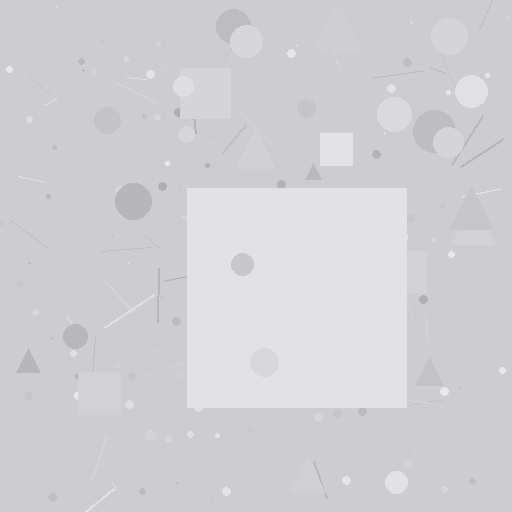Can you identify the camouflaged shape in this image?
The camouflaged shape is a square.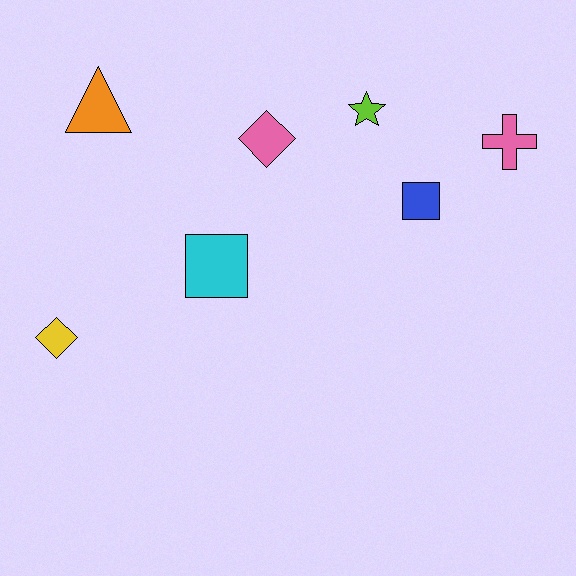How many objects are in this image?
There are 7 objects.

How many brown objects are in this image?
There are no brown objects.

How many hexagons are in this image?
There are no hexagons.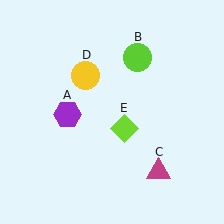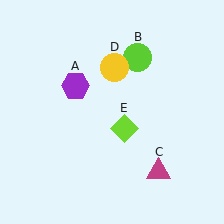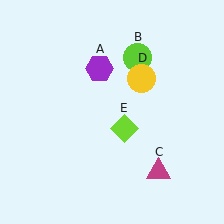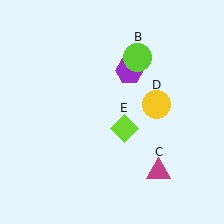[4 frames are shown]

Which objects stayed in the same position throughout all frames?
Lime circle (object B) and magenta triangle (object C) and lime diamond (object E) remained stationary.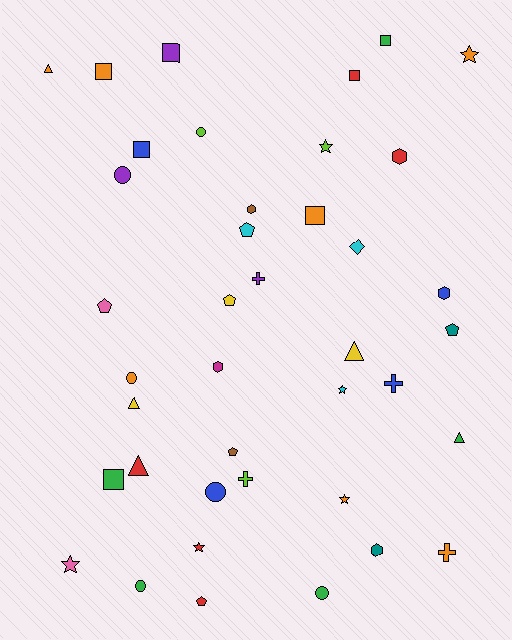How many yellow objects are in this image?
There are 3 yellow objects.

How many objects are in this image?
There are 40 objects.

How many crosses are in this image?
There are 4 crosses.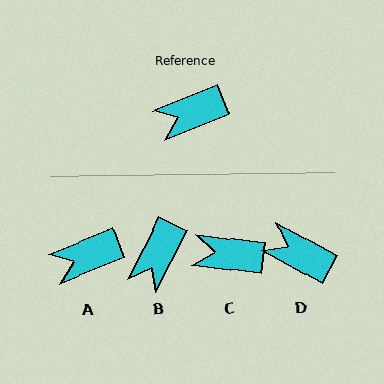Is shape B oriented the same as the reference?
No, it is off by about 41 degrees.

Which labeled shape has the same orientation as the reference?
A.